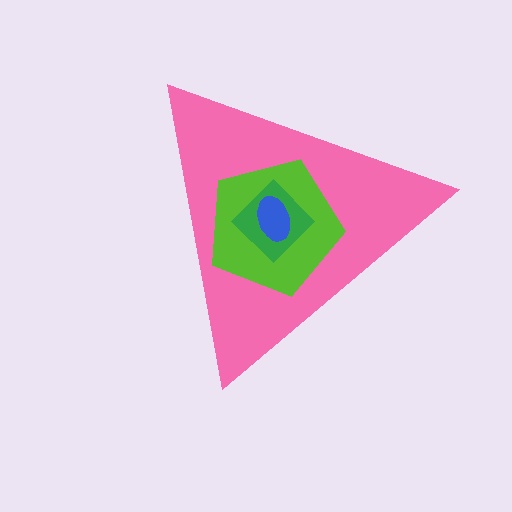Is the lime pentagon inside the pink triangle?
Yes.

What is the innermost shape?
The blue ellipse.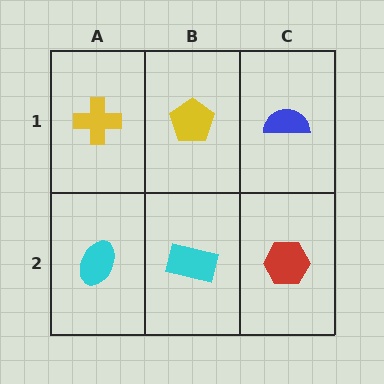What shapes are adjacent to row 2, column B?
A yellow pentagon (row 1, column B), a cyan ellipse (row 2, column A), a red hexagon (row 2, column C).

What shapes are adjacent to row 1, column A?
A cyan ellipse (row 2, column A), a yellow pentagon (row 1, column B).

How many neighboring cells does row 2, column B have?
3.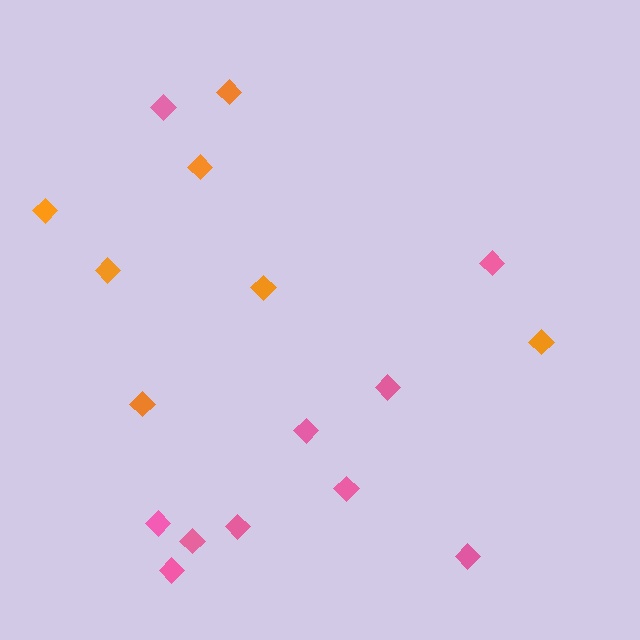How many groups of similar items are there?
There are 2 groups: one group of pink diamonds (10) and one group of orange diamonds (7).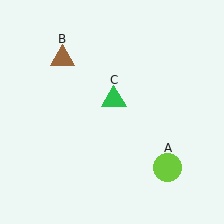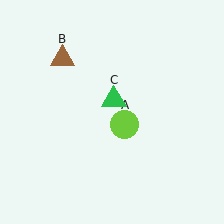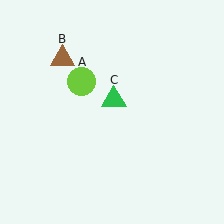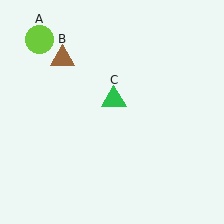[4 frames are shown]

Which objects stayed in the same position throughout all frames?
Brown triangle (object B) and green triangle (object C) remained stationary.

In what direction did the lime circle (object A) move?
The lime circle (object A) moved up and to the left.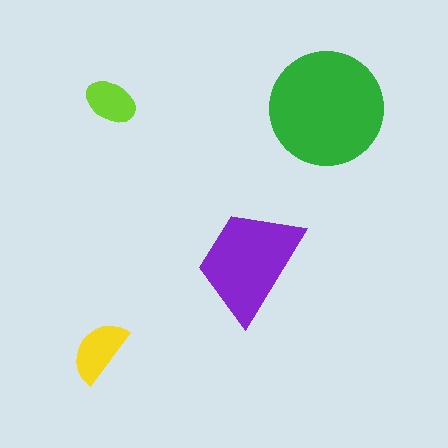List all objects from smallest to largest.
The lime ellipse, the yellow semicircle, the purple trapezoid, the green circle.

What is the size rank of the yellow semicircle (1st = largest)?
3rd.